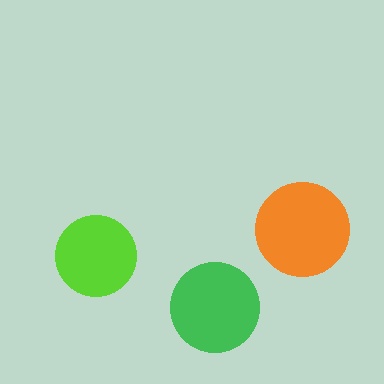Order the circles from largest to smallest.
the orange one, the green one, the lime one.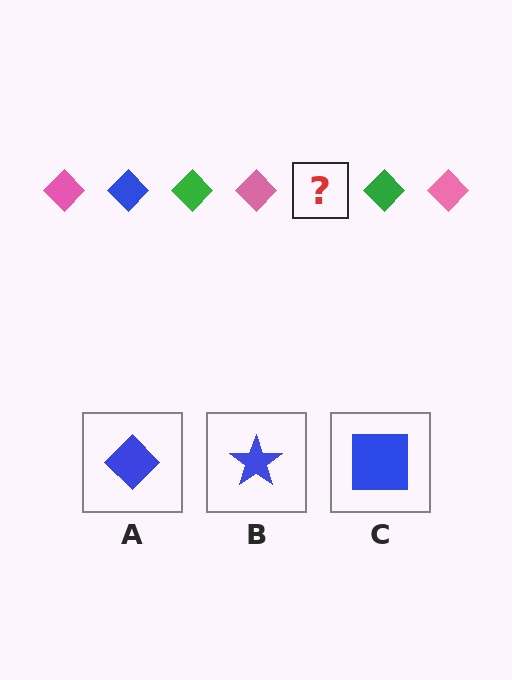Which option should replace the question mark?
Option A.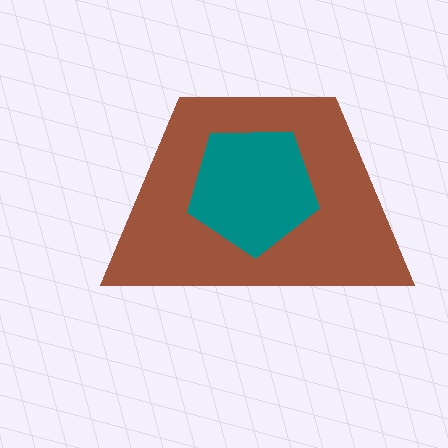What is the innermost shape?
The teal pentagon.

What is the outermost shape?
The brown trapezoid.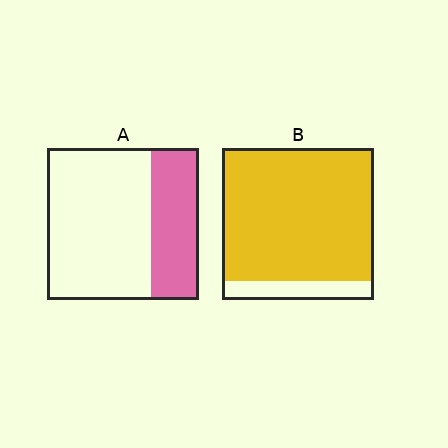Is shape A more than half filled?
No.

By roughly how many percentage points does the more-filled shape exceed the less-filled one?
By roughly 55 percentage points (B over A).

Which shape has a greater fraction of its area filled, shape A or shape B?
Shape B.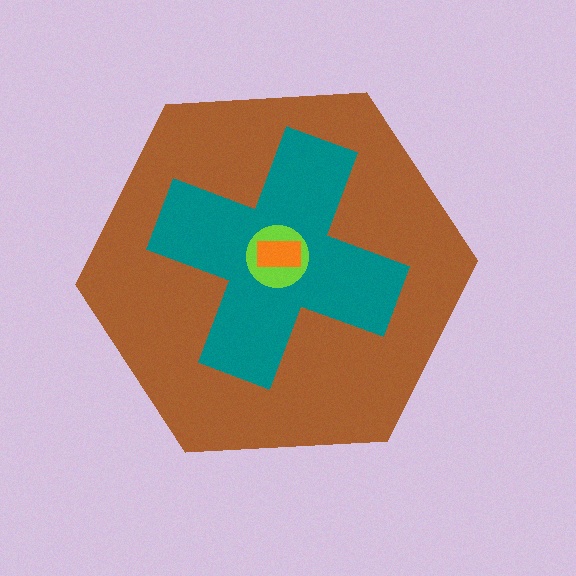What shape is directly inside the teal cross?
The lime circle.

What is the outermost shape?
The brown hexagon.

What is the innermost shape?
The orange rectangle.